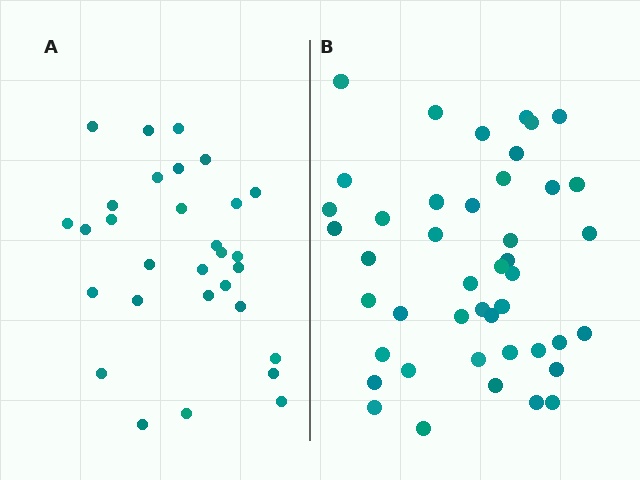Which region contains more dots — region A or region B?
Region B (the right region) has more dots.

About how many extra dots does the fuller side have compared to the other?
Region B has approximately 15 more dots than region A.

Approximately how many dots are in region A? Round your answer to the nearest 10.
About 30 dots.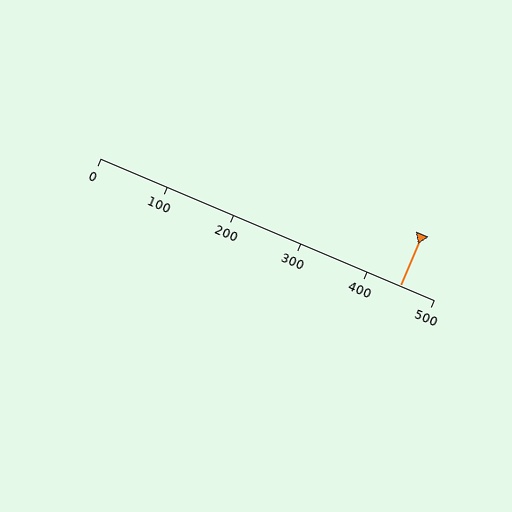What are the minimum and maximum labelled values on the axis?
The axis runs from 0 to 500.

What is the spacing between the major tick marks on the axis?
The major ticks are spaced 100 apart.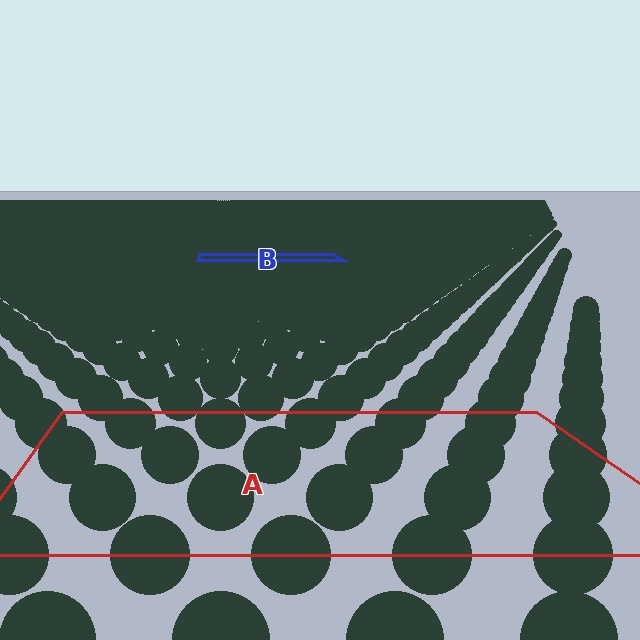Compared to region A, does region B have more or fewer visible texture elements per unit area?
Region B has more texture elements per unit area — they are packed more densely because it is farther away.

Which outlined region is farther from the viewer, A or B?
Region B is farther from the viewer — the texture elements inside it appear smaller and more densely packed.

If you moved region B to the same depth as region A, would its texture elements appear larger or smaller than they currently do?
They would appear larger. At a closer depth, the same texture elements are projected at a bigger on-screen size.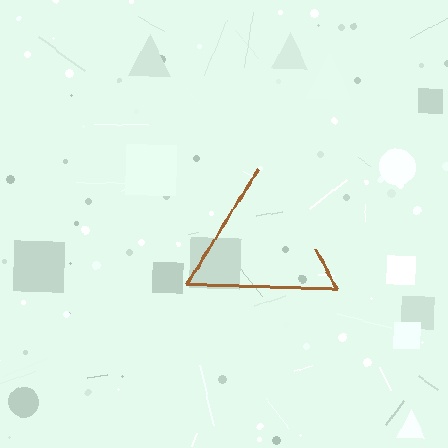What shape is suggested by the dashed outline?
The dashed outline suggests a triangle.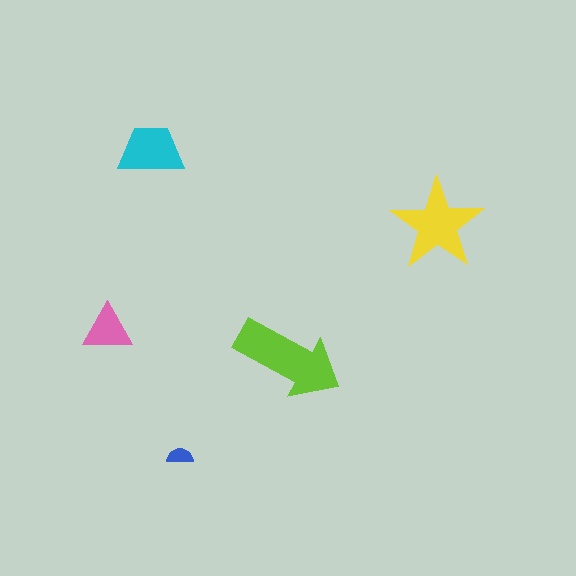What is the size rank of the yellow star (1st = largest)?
2nd.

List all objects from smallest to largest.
The blue semicircle, the pink triangle, the cyan trapezoid, the yellow star, the lime arrow.